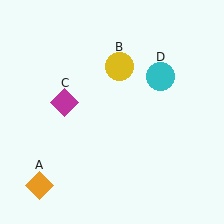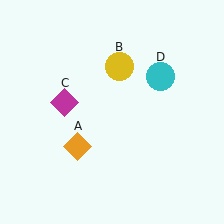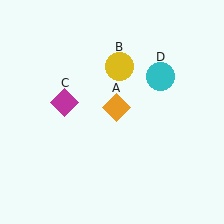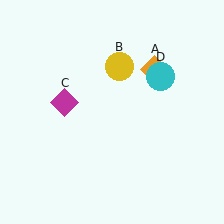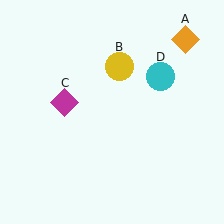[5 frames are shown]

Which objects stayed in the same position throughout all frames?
Yellow circle (object B) and magenta diamond (object C) and cyan circle (object D) remained stationary.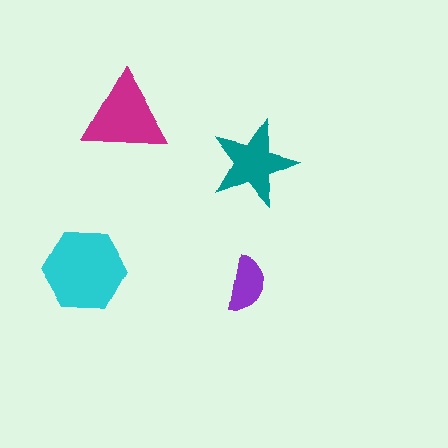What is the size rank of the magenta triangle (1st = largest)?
2nd.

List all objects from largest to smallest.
The cyan hexagon, the magenta triangle, the teal star, the purple semicircle.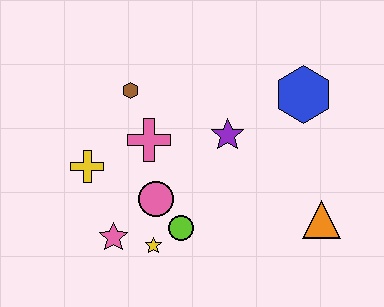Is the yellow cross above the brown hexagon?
No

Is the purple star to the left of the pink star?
No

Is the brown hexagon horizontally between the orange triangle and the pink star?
Yes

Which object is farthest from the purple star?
The pink star is farthest from the purple star.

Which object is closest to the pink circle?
The lime circle is closest to the pink circle.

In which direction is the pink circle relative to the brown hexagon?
The pink circle is below the brown hexagon.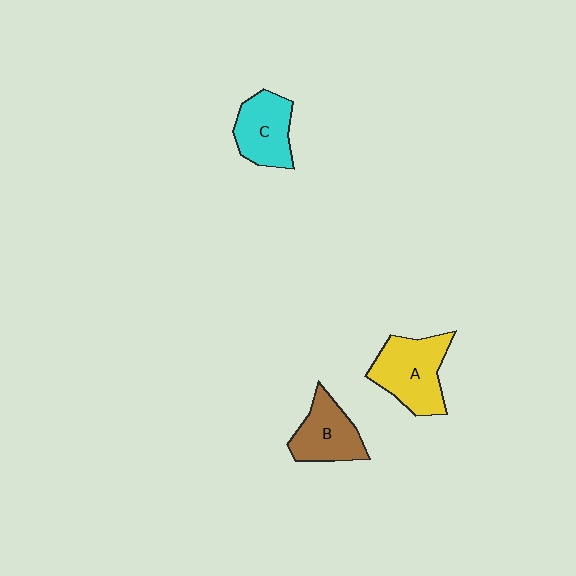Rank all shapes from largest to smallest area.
From largest to smallest: A (yellow), C (cyan), B (brown).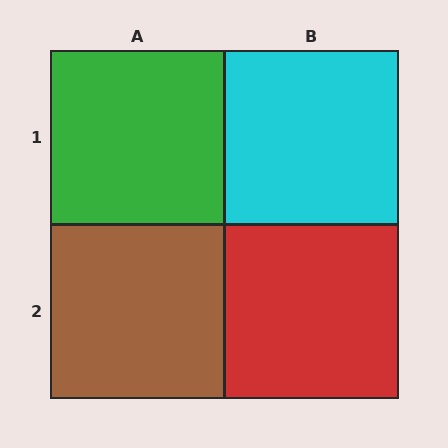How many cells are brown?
1 cell is brown.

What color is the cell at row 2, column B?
Red.